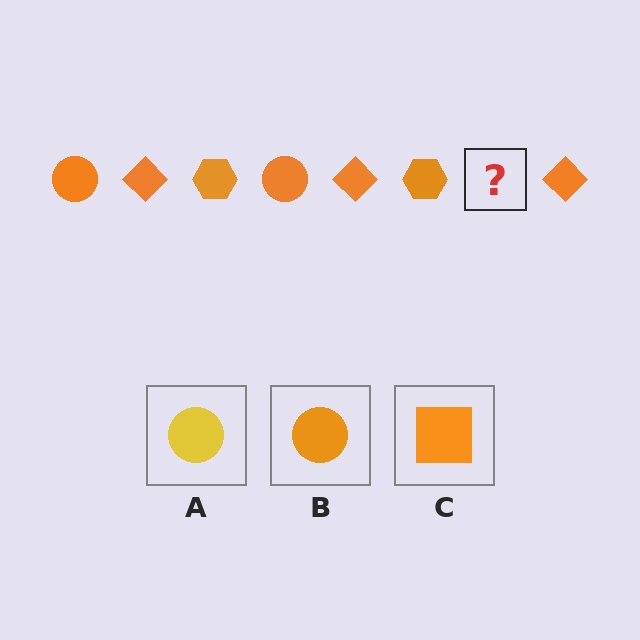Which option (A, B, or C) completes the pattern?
B.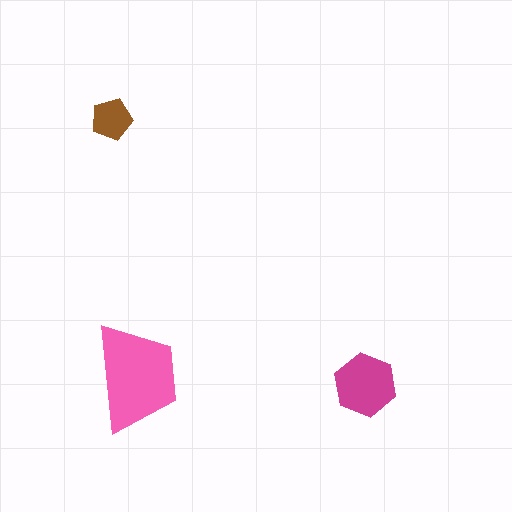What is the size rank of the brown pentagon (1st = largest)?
3rd.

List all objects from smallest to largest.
The brown pentagon, the magenta hexagon, the pink trapezoid.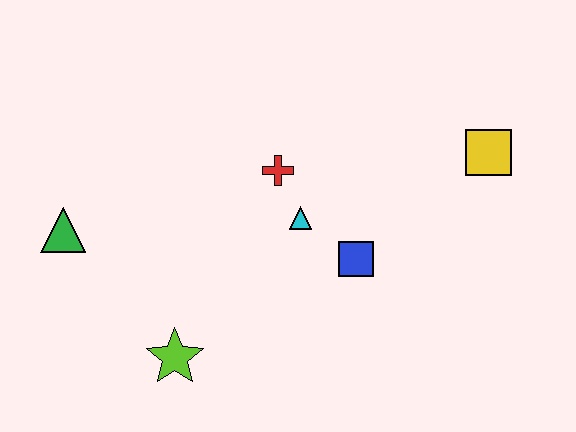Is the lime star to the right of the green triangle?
Yes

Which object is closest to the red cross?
The cyan triangle is closest to the red cross.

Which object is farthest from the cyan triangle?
The green triangle is farthest from the cyan triangle.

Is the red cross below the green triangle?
No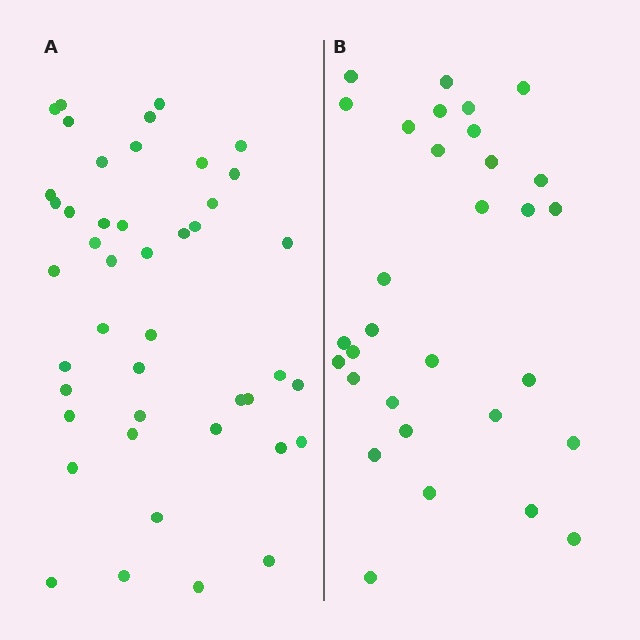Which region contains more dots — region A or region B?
Region A (the left region) has more dots.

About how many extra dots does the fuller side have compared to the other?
Region A has approximately 15 more dots than region B.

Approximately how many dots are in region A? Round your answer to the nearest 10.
About 40 dots. (The exact count is 44, which rounds to 40.)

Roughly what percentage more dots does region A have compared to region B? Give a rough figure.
About 40% more.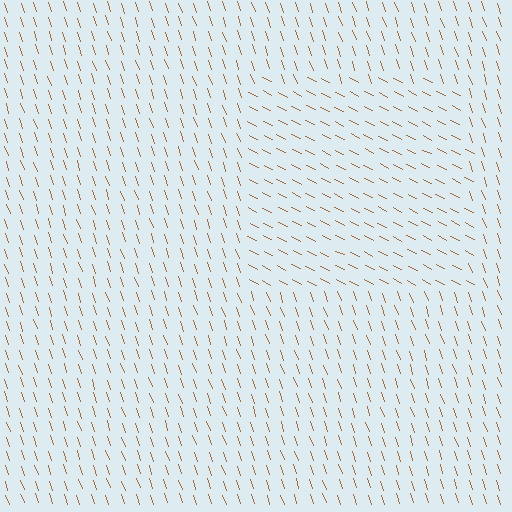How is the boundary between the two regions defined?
The boundary is defined purely by a change in line orientation (approximately 45 degrees difference). All lines are the same color and thickness.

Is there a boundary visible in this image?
Yes, there is a texture boundary formed by a change in line orientation.